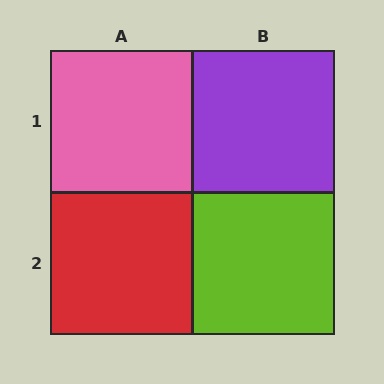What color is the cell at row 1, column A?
Pink.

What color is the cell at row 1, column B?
Purple.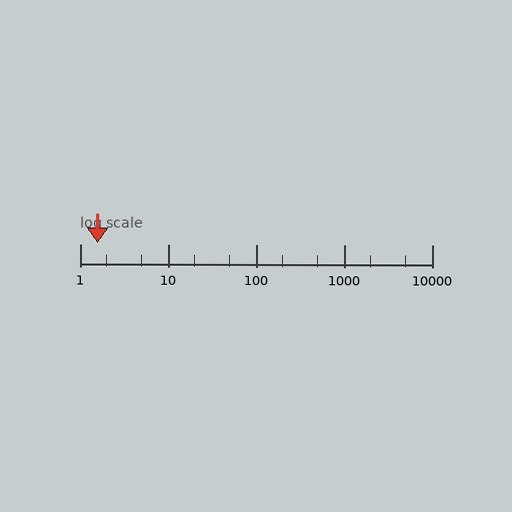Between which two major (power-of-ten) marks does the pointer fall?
The pointer is between 1 and 10.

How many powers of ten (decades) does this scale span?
The scale spans 4 decades, from 1 to 10000.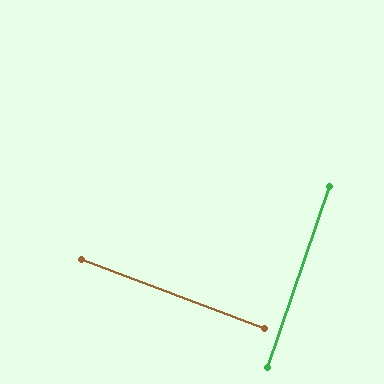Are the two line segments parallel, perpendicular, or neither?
Perpendicular — they meet at approximately 88°.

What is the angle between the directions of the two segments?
Approximately 88 degrees.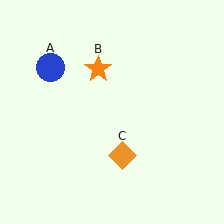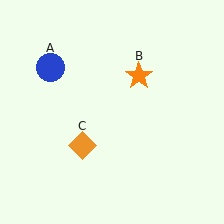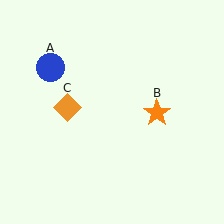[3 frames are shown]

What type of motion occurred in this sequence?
The orange star (object B), orange diamond (object C) rotated clockwise around the center of the scene.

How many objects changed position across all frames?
2 objects changed position: orange star (object B), orange diamond (object C).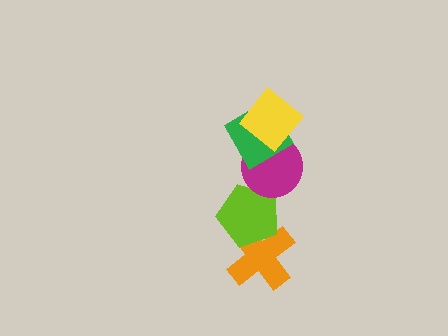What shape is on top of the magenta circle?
The green diamond is on top of the magenta circle.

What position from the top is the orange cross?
The orange cross is 5th from the top.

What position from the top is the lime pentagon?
The lime pentagon is 4th from the top.